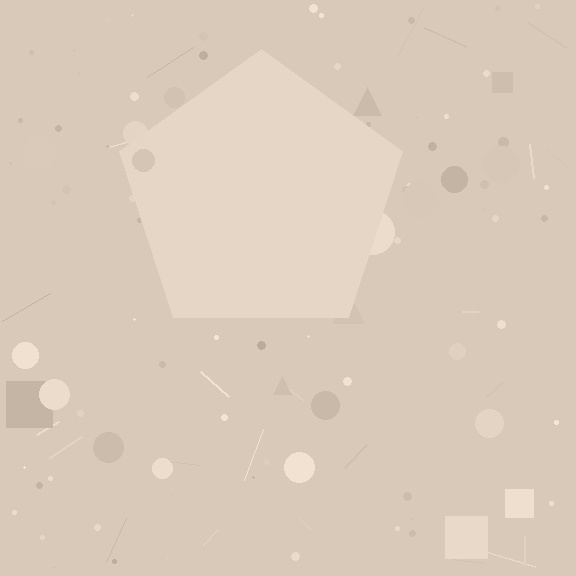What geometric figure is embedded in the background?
A pentagon is embedded in the background.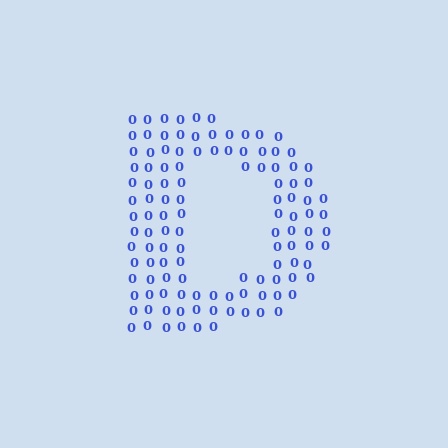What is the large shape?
The large shape is the letter D.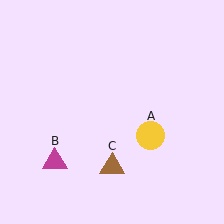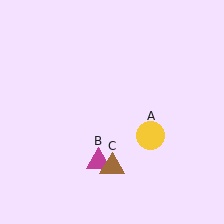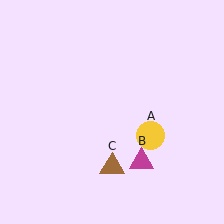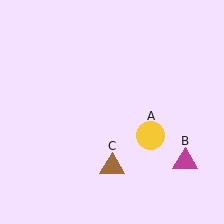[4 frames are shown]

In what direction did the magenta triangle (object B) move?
The magenta triangle (object B) moved right.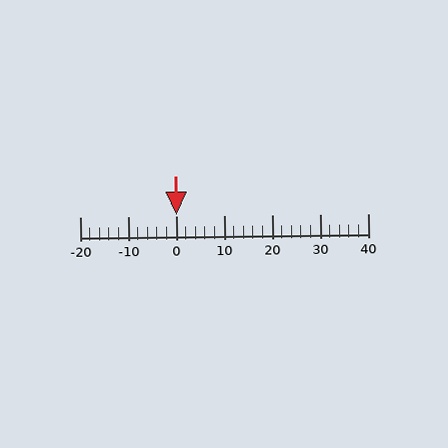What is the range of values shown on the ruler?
The ruler shows values from -20 to 40.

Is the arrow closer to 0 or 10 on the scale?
The arrow is closer to 0.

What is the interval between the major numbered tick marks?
The major tick marks are spaced 10 units apart.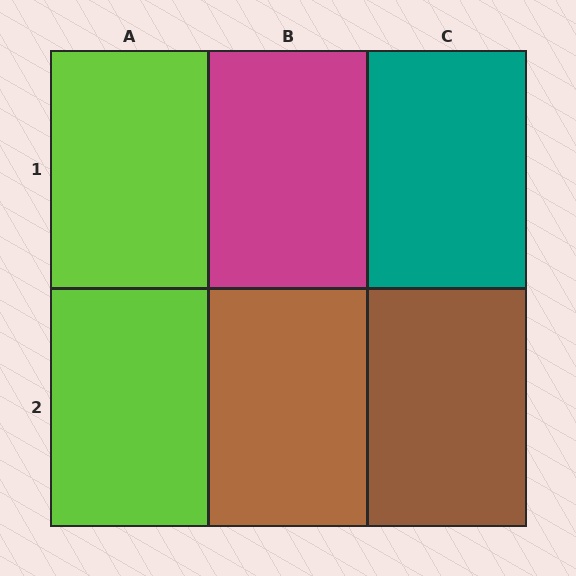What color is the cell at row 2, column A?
Lime.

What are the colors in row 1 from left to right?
Lime, magenta, teal.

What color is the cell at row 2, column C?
Brown.